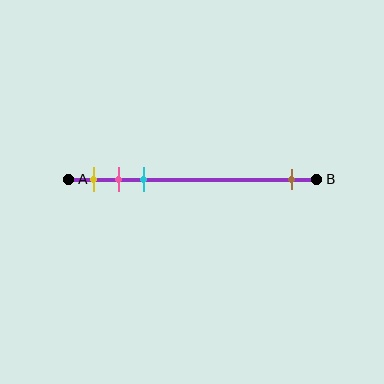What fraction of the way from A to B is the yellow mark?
The yellow mark is approximately 10% (0.1) of the way from A to B.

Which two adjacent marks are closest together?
The pink and cyan marks are the closest adjacent pair.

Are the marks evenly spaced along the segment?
No, the marks are not evenly spaced.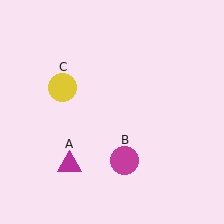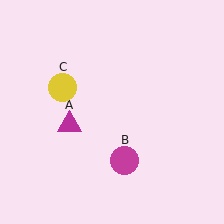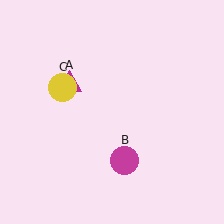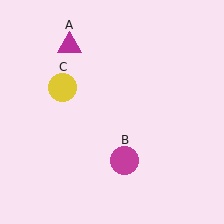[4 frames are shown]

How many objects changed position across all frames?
1 object changed position: magenta triangle (object A).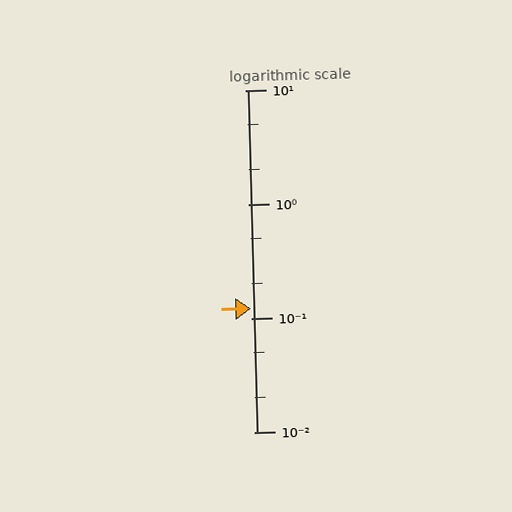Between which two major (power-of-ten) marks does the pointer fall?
The pointer is between 0.1 and 1.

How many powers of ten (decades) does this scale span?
The scale spans 3 decades, from 0.01 to 10.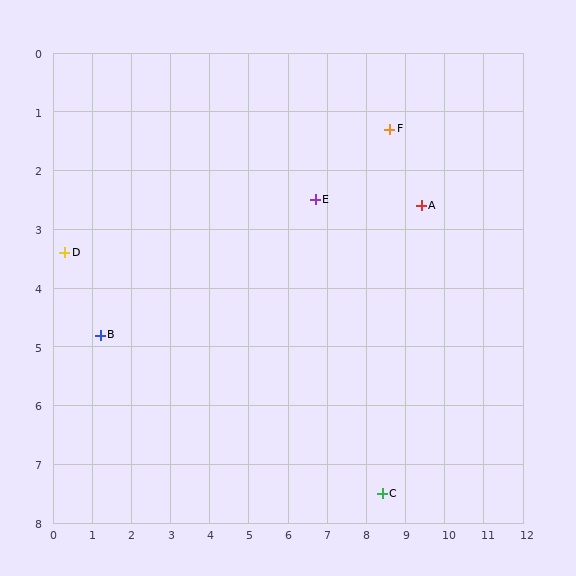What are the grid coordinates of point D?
Point D is at approximately (0.3, 3.4).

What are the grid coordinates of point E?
Point E is at approximately (6.7, 2.5).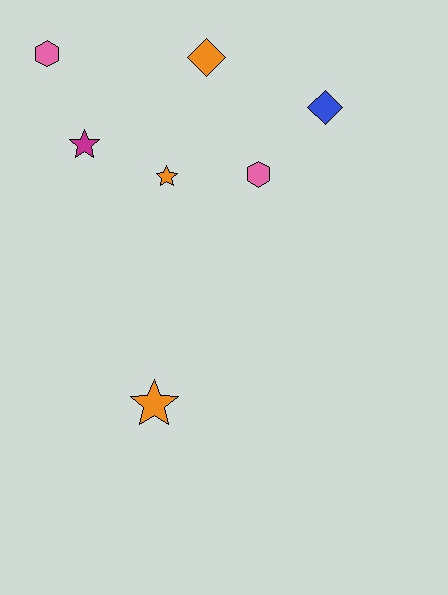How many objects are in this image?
There are 7 objects.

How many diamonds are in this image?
There are 2 diamonds.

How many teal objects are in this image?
There are no teal objects.